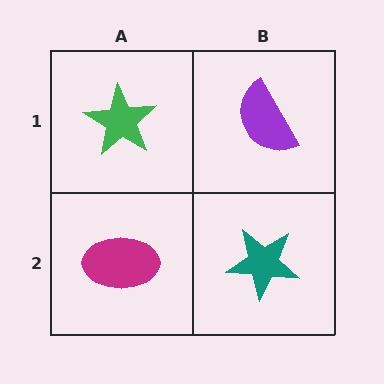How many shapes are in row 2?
2 shapes.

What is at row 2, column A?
A magenta ellipse.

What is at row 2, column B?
A teal star.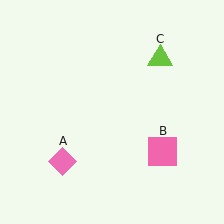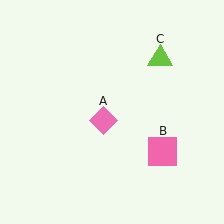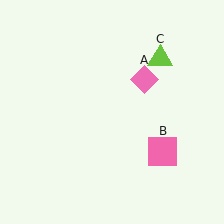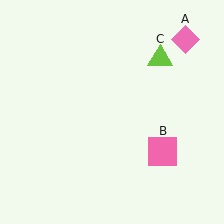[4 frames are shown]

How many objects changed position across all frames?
1 object changed position: pink diamond (object A).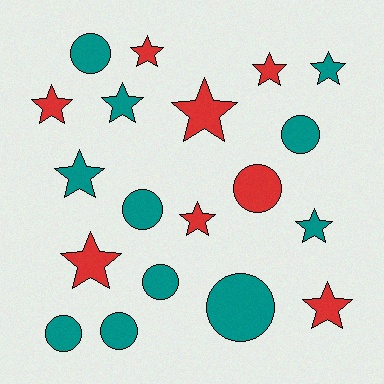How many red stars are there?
There are 7 red stars.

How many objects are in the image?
There are 19 objects.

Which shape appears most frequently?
Star, with 11 objects.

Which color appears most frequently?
Teal, with 11 objects.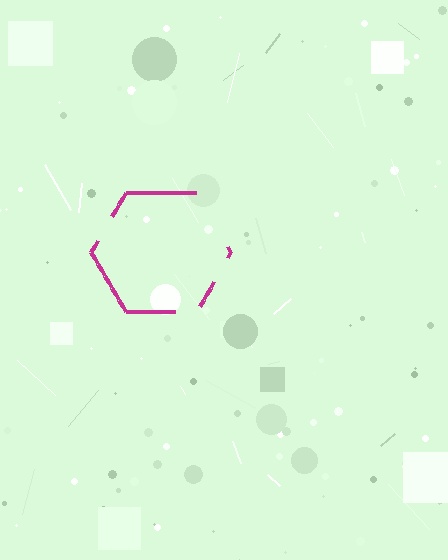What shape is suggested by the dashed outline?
The dashed outline suggests a hexagon.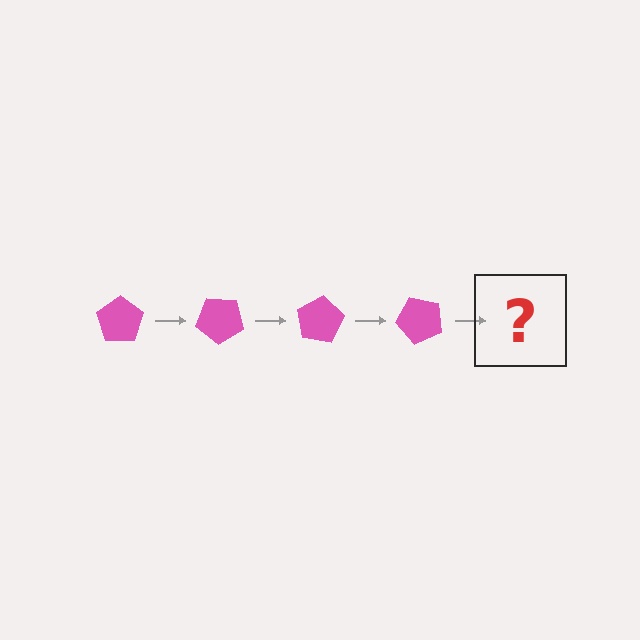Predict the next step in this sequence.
The next step is a pink pentagon rotated 160 degrees.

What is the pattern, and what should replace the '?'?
The pattern is that the pentagon rotates 40 degrees each step. The '?' should be a pink pentagon rotated 160 degrees.